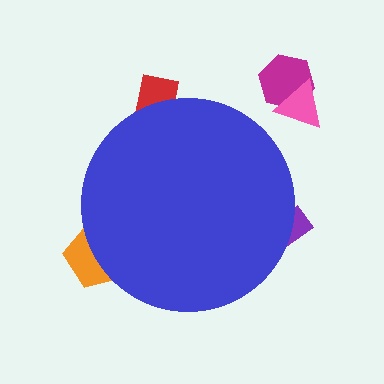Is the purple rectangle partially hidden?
Yes, the purple rectangle is partially hidden behind the blue circle.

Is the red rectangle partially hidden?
Yes, the red rectangle is partially hidden behind the blue circle.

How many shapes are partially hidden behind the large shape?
3 shapes are partially hidden.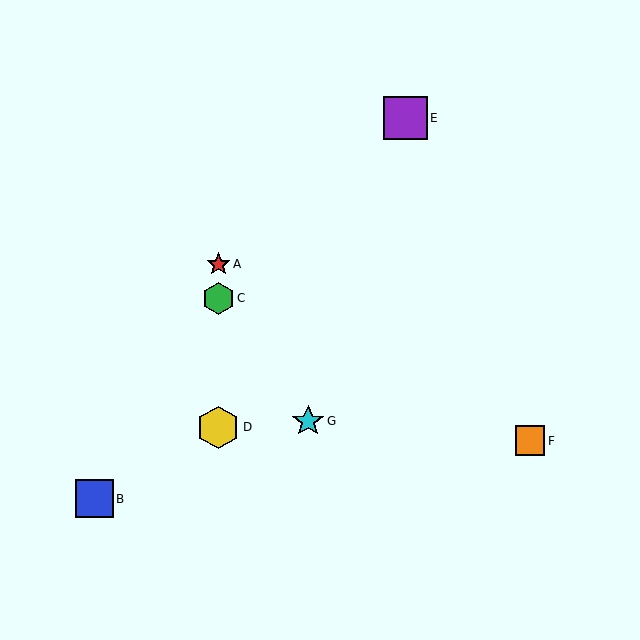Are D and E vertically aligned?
No, D is at x≈218 and E is at x≈405.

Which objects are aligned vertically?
Objects A, C, D are aligned vertically.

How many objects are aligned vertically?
3 objects (A, C, D) are aligned vertically.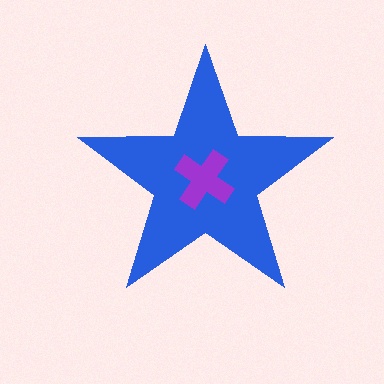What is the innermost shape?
The purple cross.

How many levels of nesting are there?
2.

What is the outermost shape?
The blue star.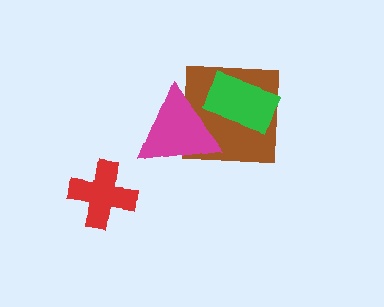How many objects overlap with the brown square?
2 objects overlap with the brown square.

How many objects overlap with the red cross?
0 objects overlap with the red cross.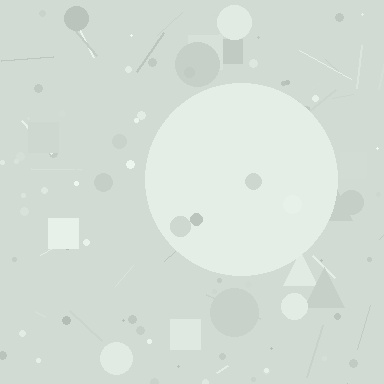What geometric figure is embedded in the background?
A circle is embedded in the background.